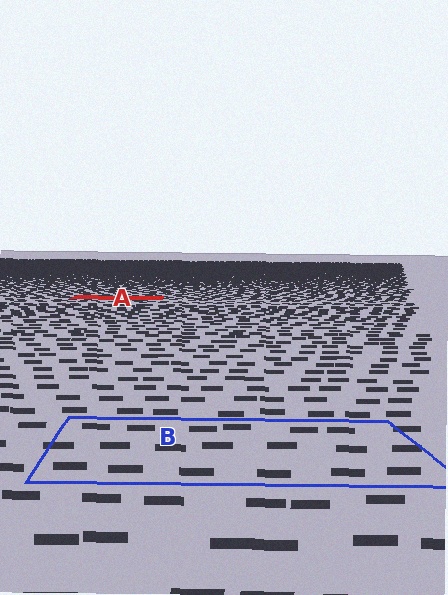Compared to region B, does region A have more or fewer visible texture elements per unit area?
Region A has more texture elements per unit area — they are packed more densely because it is farther away.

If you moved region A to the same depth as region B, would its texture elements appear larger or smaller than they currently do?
They would appear larger. At a closer depth, the same texture elements are projected at a bigger on-screen size.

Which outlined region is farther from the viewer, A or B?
Region A is farther from the viewer — the texture elements inside it appear smaller and more densely packed.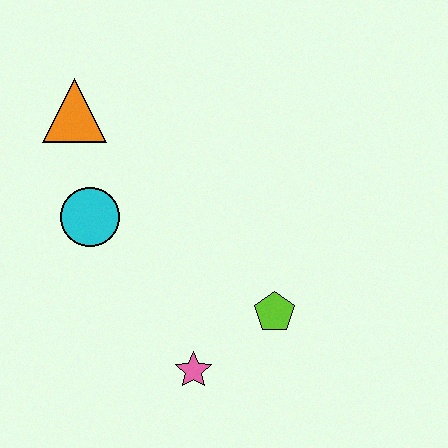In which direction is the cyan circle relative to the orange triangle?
The cyan circle is below the orange triangle.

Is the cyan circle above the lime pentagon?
Yes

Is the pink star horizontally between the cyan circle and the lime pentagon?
Yes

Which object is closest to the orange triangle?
The cyan circle is closest to the orange triangle.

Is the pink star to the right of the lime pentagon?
No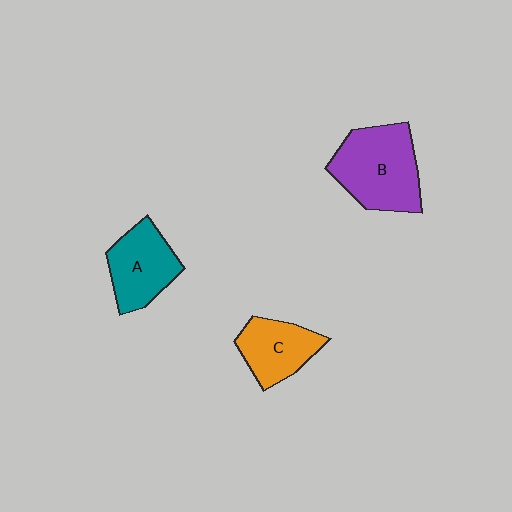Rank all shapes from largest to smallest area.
From largest to smallest: B (purple), A (teal), C (orange).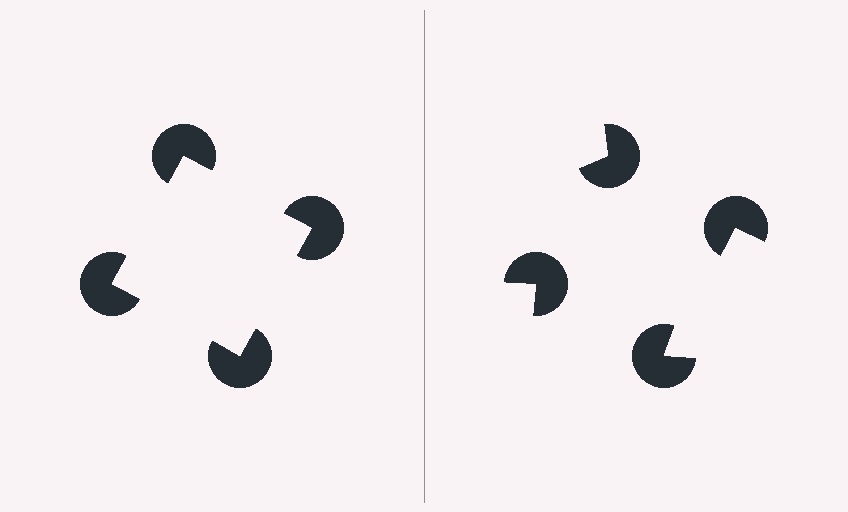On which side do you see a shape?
An illusory square appears on the left side. On the right side the wedge cuts are rotated, so no coherent shape forms.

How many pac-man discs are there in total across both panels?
8 — 4 on each side.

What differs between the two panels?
The pac-man discs are positioned identically on both sides; only the wedge orientations differ. On the left they align to a square; on the right they are misaligned.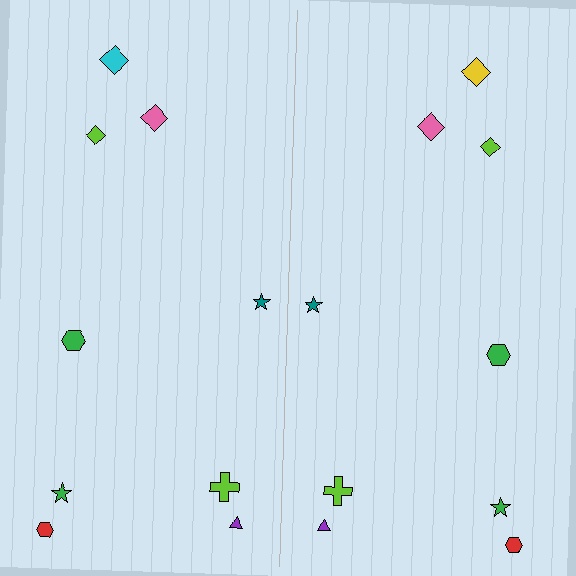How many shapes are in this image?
There are 18 shapes in this image.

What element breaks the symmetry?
The yellow diamond on the right side breaks the symmetry — its mirror counterpart is cyan.